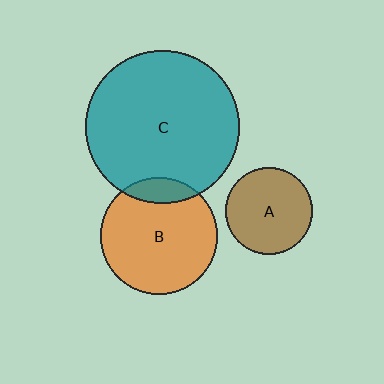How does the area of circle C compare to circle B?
Approximately 1.7 times.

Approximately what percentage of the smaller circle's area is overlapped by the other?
Approximately 15%.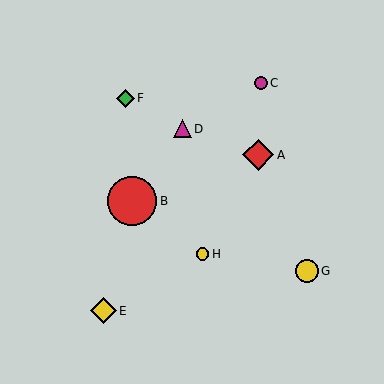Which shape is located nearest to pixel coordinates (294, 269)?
The yellow circle (labeled G) at (307, 271) is nearest to that location.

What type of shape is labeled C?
Shape C is a magenta circle.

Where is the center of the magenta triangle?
The center of the magenta triangle is at (182, 129).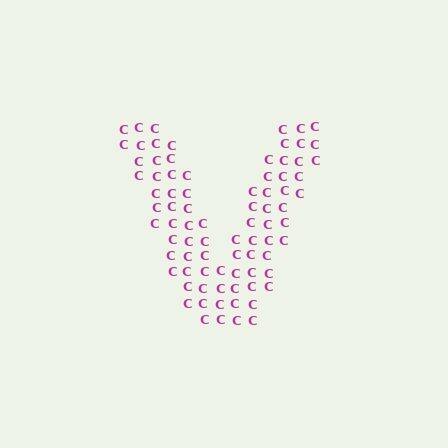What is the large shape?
The large shape is the letter V.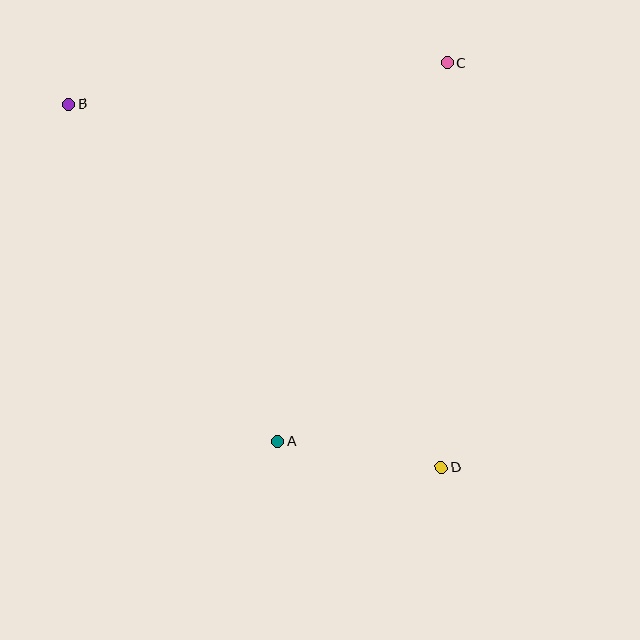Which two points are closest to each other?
Points A and D are closest to each other.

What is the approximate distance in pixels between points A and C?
The distance between A and C is approximately 415 pixels.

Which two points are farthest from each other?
Points B and D are farthest from each other.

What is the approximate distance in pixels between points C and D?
The distance between C and D is approximately 405 pixels.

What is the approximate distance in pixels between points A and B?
The distance between A and B is approximately 397 pixels.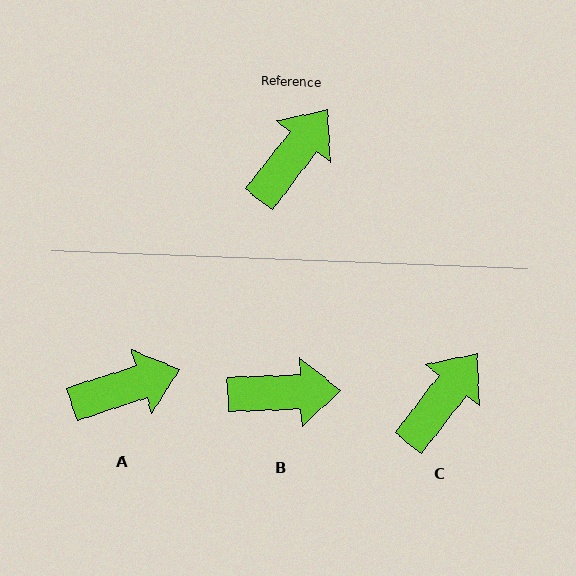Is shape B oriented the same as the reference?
No, it is off by about 51 degrees.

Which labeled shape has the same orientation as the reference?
C.